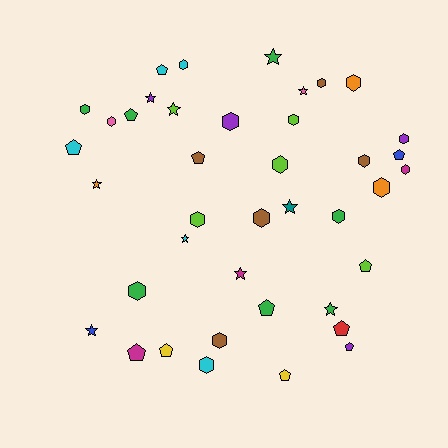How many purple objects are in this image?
There are 4 purple objects.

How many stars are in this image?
There are 10 stars.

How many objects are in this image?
There are 40 objects.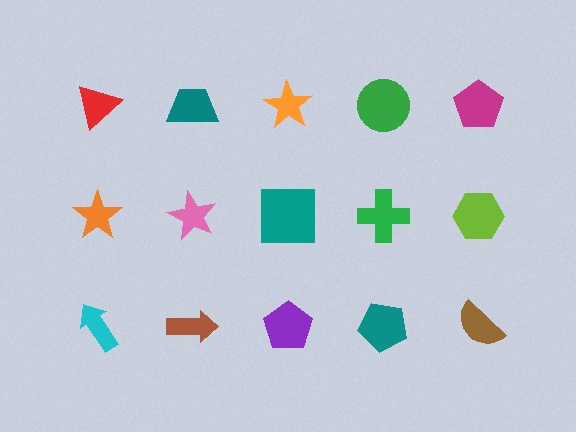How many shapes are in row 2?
5 shapes.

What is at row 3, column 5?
A brown semicircle.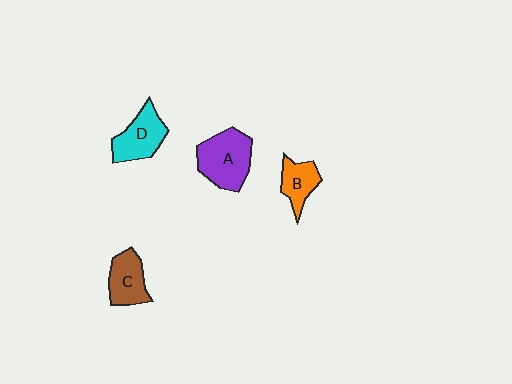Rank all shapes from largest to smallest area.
From largest to smallest: A (purple), D (cyan), C (brown), B (orange).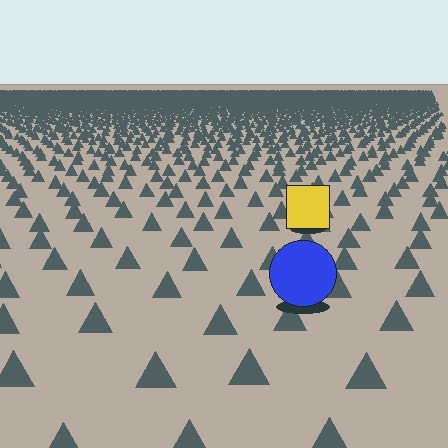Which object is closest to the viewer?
The blue circle is closest. The texture marks near it are larger and more spread out.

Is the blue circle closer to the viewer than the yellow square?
Yes. The blue circle is closer — you can tell from the texture gradient: the ground texture is coarser near it.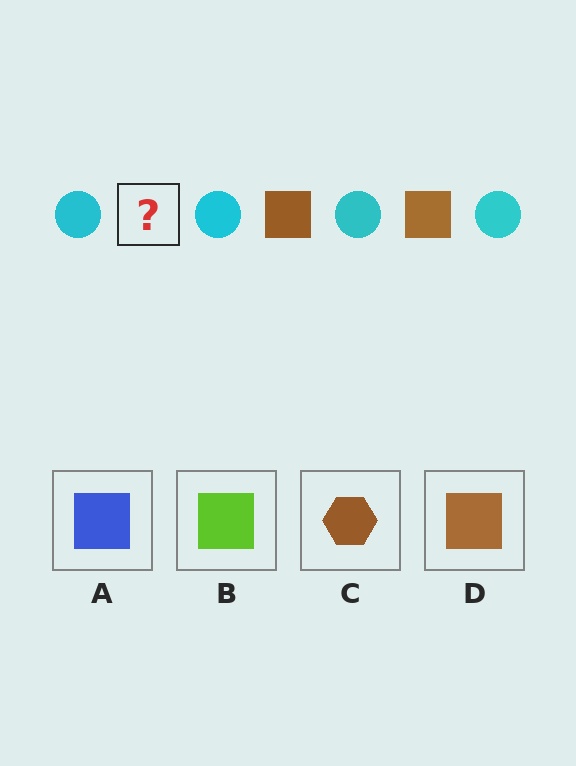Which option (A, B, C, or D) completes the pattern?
D.